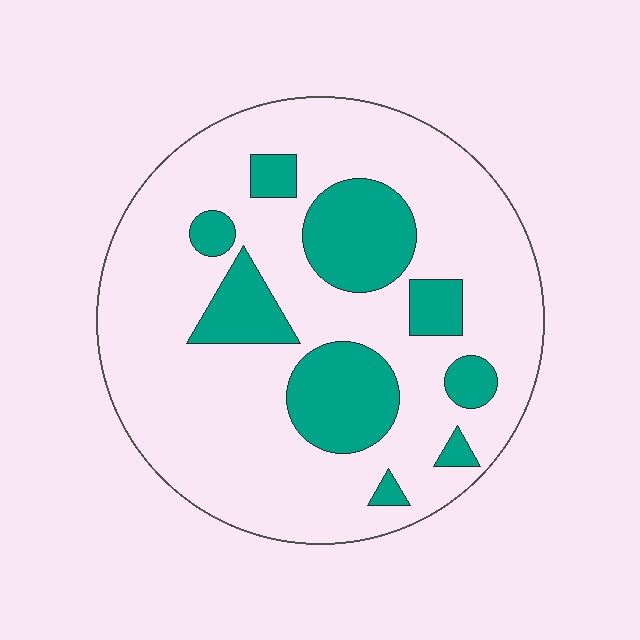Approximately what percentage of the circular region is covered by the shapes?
Approximately 25%.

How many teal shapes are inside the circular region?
9.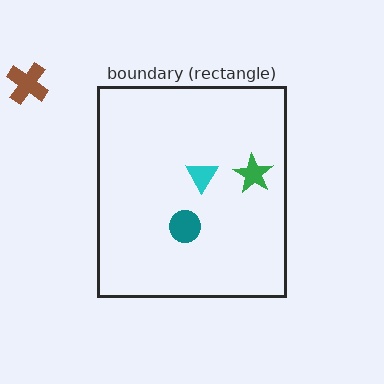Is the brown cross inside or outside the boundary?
Outside.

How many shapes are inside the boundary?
3 inside, 1 outside.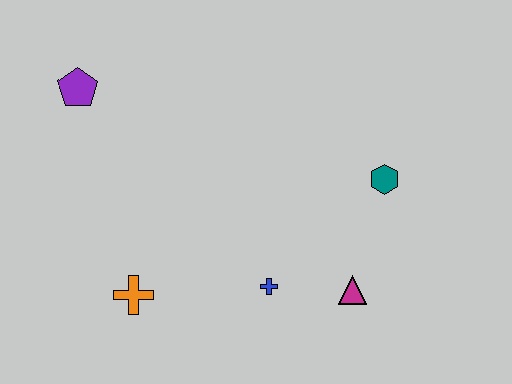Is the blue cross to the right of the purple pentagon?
Yes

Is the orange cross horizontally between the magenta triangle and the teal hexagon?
No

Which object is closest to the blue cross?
The magenta triangle is closest to the blue cross.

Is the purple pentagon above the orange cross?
Yes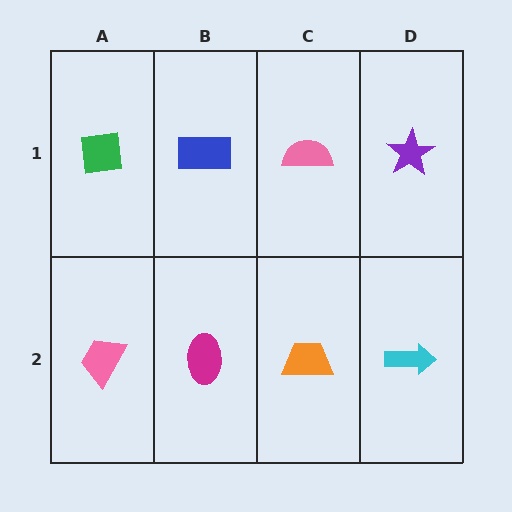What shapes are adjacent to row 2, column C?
A pink semicircle (row 1, column C), a magenta ellipse (row 2, column B), a cyan arrow (row 2, column D).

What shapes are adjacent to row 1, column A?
A pink trapezoid (row 2, column A), a blue rectangle (row 1, column B).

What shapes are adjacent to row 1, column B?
A magenta ellipse (row 2, column B), a green square (row 1, column A), a pink semicircle (row 1, column C).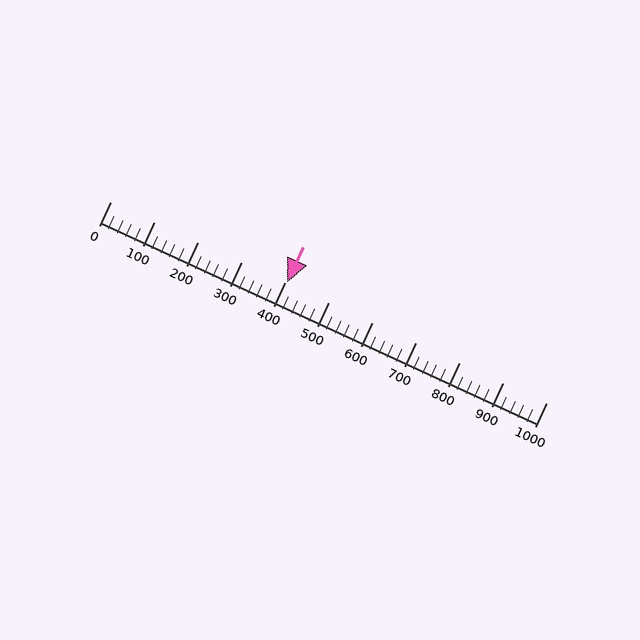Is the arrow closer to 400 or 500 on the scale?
The arrow is closer to 400.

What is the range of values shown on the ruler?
The ruler shows values from 0 to 1000.